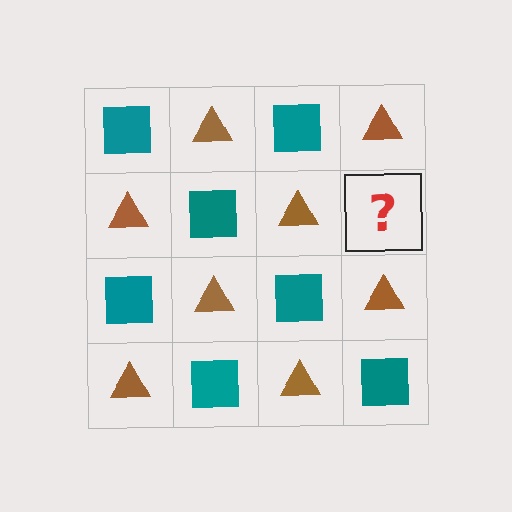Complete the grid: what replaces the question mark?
The question mark should be replaced with a teal square.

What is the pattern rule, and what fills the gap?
The rule is that it alternates teal square and brown triangle in a checkerboard pattern. The gap should be filled with a teal square.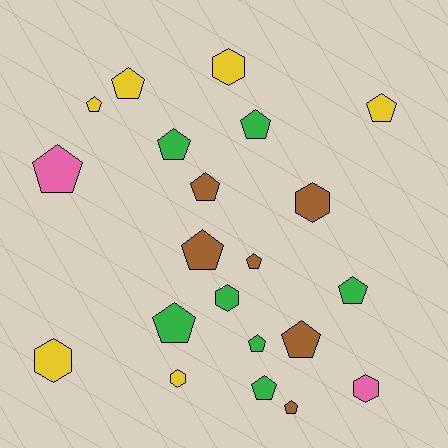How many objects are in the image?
There are 21 objects.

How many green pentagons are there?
There are 6 green pentagons.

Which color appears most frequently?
Green, with 7 objects.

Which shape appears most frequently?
Pentagon, with 15 objects.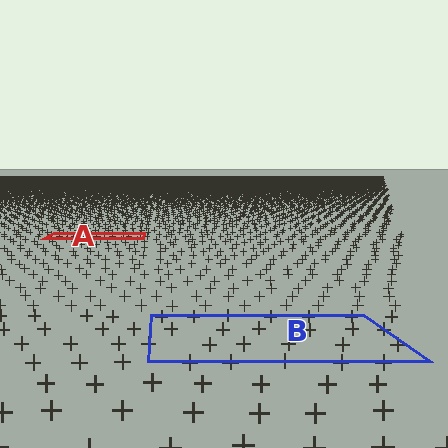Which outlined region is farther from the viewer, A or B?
Region A is farther from the viewer — the texture elements inside it appear smaller and more densely packed.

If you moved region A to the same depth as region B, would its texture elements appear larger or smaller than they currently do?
They would appear larger. At a closer depth, the same texture elements are projected at a bigger on-screen size.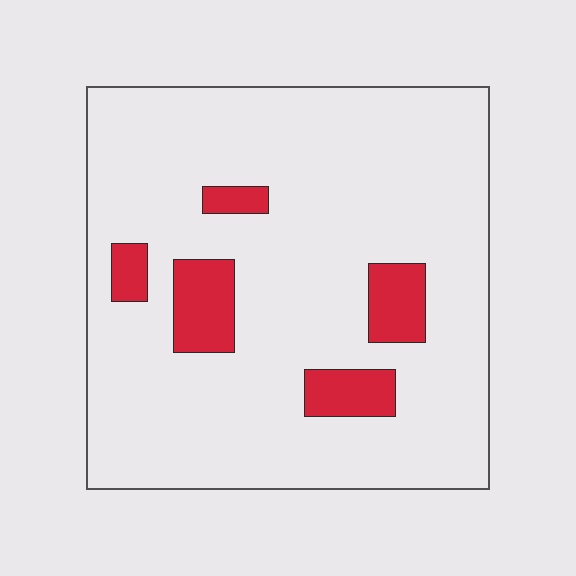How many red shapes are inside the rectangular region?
5.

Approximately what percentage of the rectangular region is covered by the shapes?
Approximately 10%.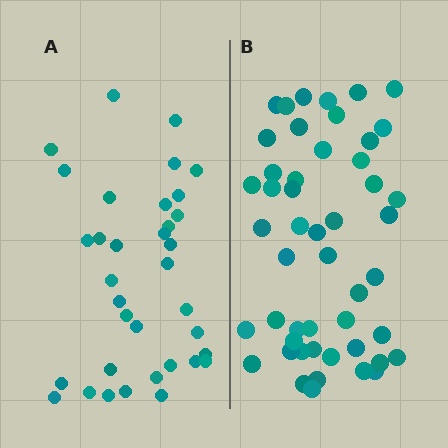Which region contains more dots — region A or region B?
Region B (the right region) has more dots.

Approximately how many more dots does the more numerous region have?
Region B has approximately 15 more dots than region A.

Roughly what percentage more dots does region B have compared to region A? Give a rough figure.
About 40% more.